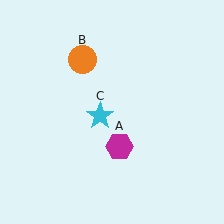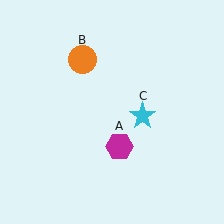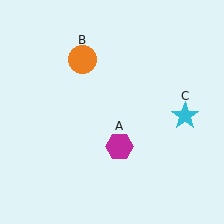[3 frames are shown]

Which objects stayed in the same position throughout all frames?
Magenta hexagon (object A) and orange circle (object B) remained stationary.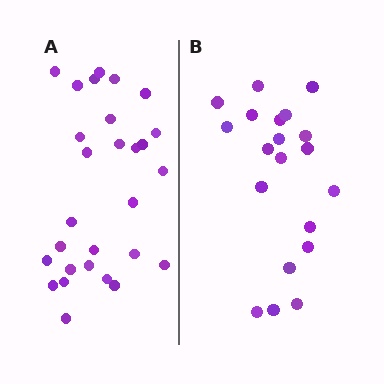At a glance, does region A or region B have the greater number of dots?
Region A (the left region) has more dots.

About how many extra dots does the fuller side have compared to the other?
Region A has roughly 8 or so more dots than region B.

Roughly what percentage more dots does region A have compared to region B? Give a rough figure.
About 40% more.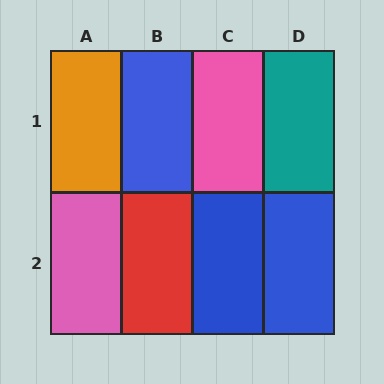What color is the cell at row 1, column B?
Blue.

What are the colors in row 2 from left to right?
Pink, red, blue, blue.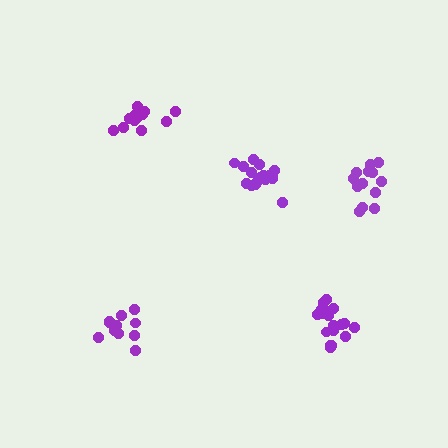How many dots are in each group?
Group 1: 17 dots, Group 2: 18 dots, Group 3: 12 dots, Group 4: 13 dots, Group 5: 12 dots (72 total).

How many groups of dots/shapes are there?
There are 5 groups.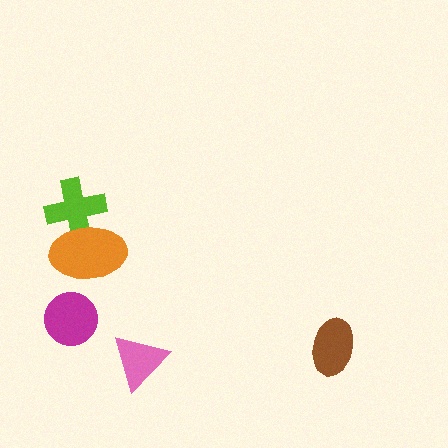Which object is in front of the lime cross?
The orange ellipse is in front of the lime cross.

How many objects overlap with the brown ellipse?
0 objects overlap with the brown ellipse.